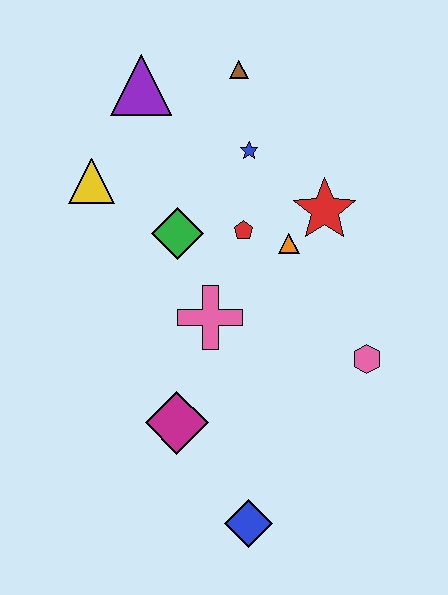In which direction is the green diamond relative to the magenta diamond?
The green diamond is above the magenta diamond.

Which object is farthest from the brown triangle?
The blue diamond is farthest from the brown triangle.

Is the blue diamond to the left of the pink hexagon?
Yes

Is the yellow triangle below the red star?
No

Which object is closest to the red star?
The orange triangle is closest to the red star.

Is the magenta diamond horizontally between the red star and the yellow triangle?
Yes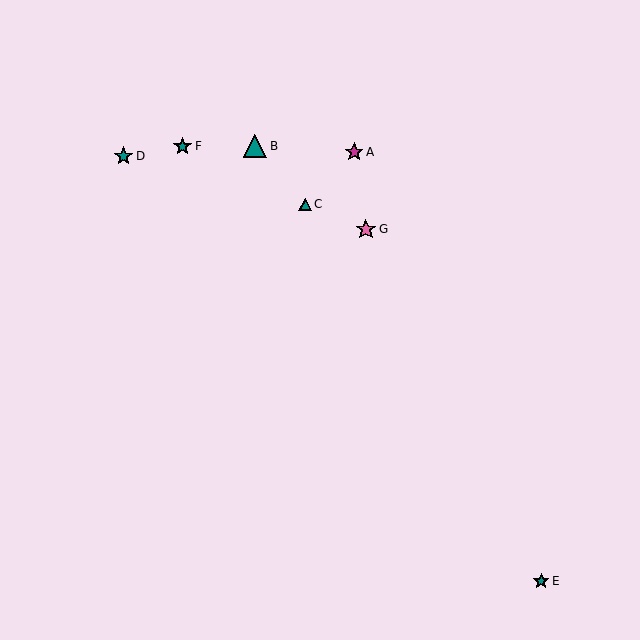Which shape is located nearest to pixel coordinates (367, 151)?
The magenta star (labeled A) at (354, 152) is nearest to that location.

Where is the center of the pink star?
The center of the pink star is at (366, 229).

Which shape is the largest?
The teal triangle (labeled B) is the largest.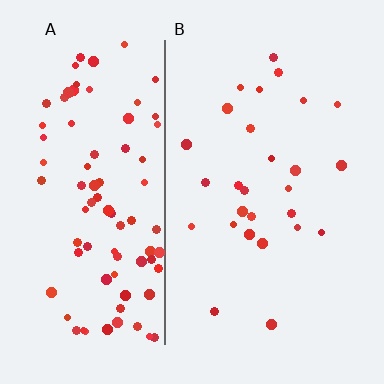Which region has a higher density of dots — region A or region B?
A (the left).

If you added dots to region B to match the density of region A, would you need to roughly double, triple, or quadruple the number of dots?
Approximately triple.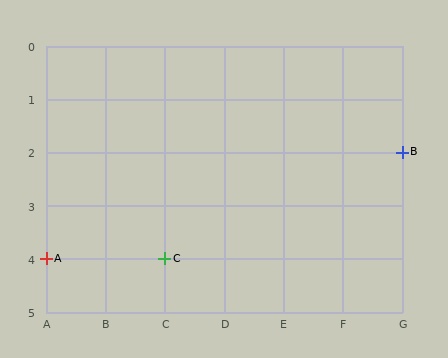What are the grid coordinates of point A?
Point A is at grid coordinates (A, 4).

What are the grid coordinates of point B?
Point B is at grid coordinates (G, 2).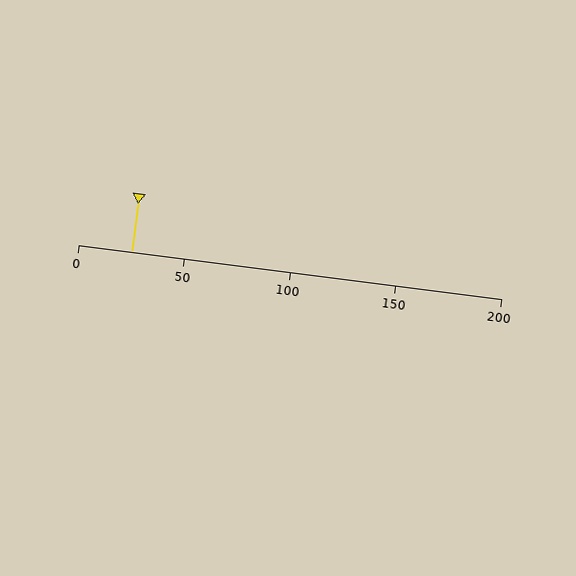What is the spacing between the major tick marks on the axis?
The major ticks are spaced 50 apart.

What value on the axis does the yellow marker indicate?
The marker indicates approximately 25.